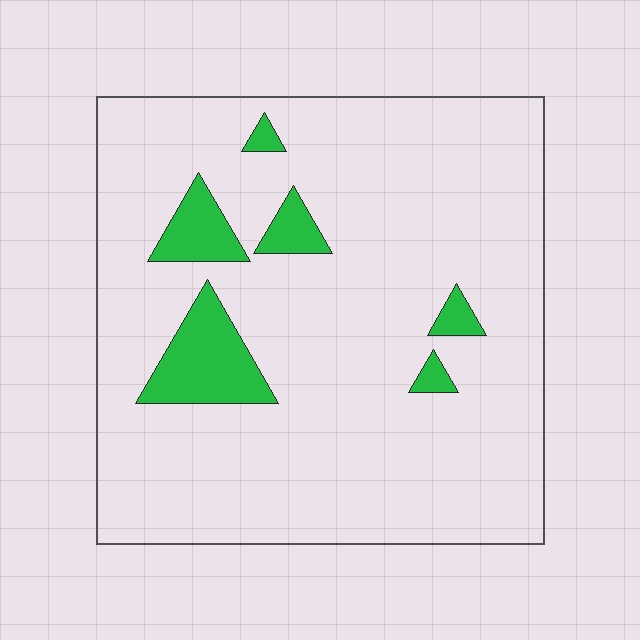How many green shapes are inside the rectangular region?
6.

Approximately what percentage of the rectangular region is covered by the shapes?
Approximately 10%.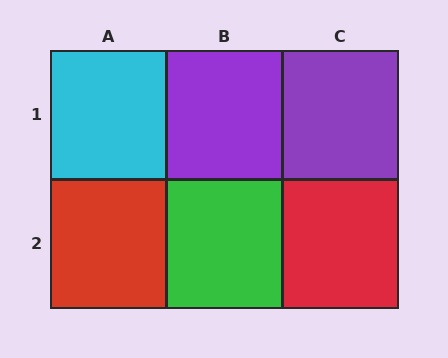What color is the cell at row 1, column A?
Cyan.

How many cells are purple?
2 cells are purple.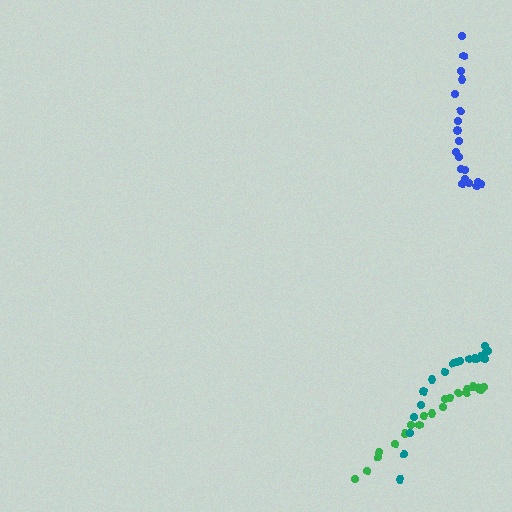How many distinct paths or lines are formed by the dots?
There are 3 distinct paths.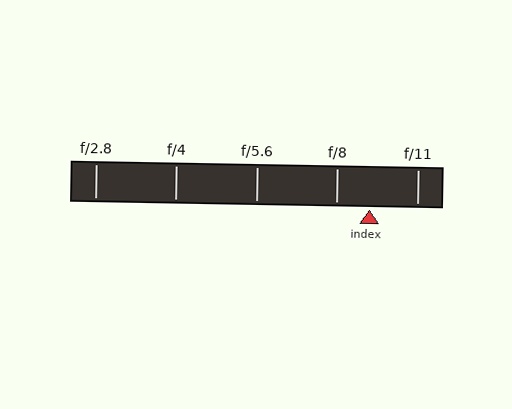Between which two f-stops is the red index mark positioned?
The index mark is between f/8 and f/11.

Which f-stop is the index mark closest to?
The index mark is closest to f/8.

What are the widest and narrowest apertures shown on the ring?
The widest aperture shown is f/2.8 and the narrowest is f/11.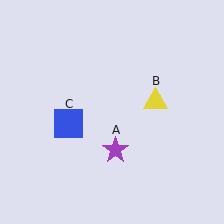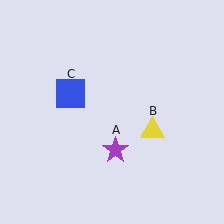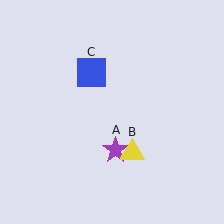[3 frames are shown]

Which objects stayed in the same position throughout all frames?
Purple star (object A) remained stationary.